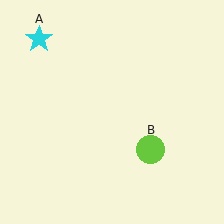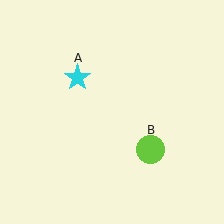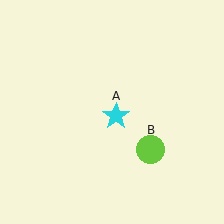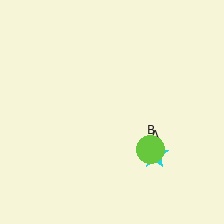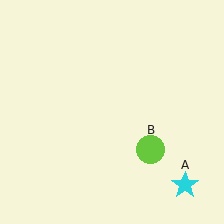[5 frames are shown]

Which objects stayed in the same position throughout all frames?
Lime circle (object B) remained stationary.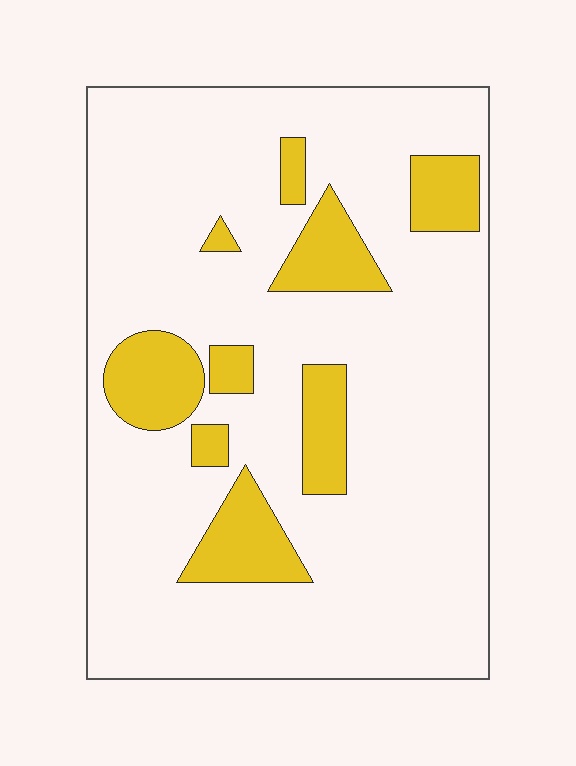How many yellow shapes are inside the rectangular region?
9.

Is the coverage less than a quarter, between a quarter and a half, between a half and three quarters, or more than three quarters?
Less than a quarter.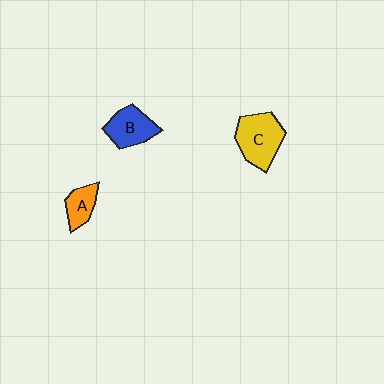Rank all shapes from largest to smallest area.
From largest to smallest: C (yellow), B (blue), A (orange).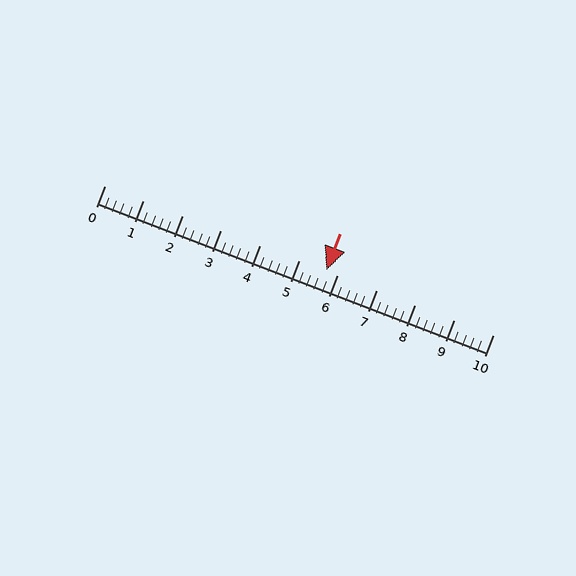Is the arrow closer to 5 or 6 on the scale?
The arrow is closer to 6.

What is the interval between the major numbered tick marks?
The major tick marks are spaced 1 units apart.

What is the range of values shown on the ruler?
The ruler shows values from 0 to 10.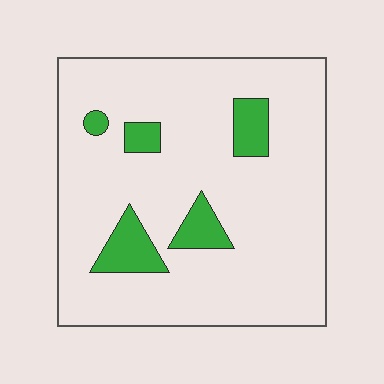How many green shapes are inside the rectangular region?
5.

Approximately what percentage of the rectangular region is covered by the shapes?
Approximately 10%.